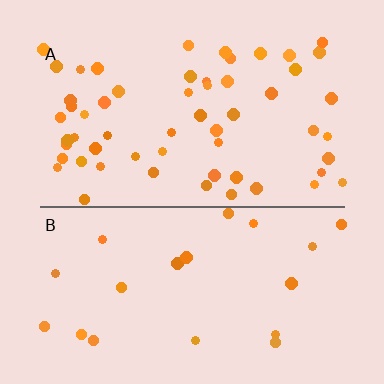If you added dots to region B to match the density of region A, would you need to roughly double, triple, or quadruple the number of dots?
Approximately triple.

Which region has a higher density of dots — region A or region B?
A (the top).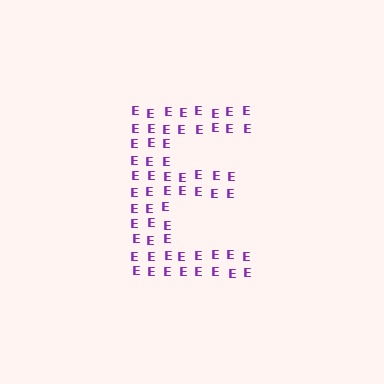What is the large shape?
The large shape is the letter E.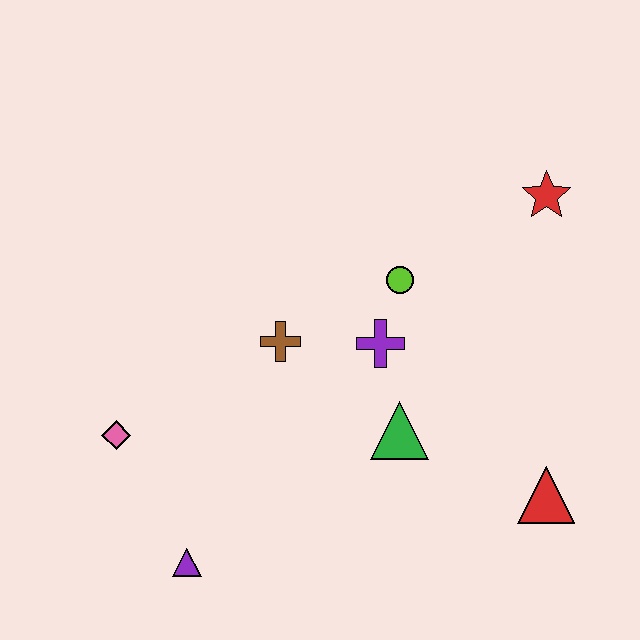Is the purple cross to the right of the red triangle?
No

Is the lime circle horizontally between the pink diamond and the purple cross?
No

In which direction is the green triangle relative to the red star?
The green triangle is below the red star.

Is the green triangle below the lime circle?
Yes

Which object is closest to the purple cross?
The lime circle is closest to the purple cross.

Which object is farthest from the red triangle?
The pink diamond is farthest from the red triangle.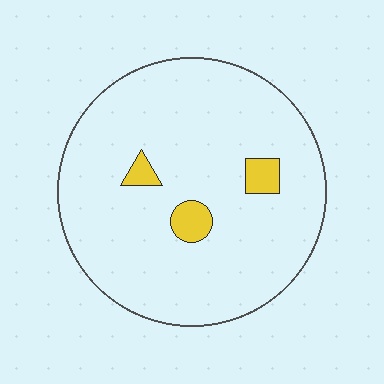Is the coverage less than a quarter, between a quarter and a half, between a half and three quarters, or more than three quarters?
Less than a quarter.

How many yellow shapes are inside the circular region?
3.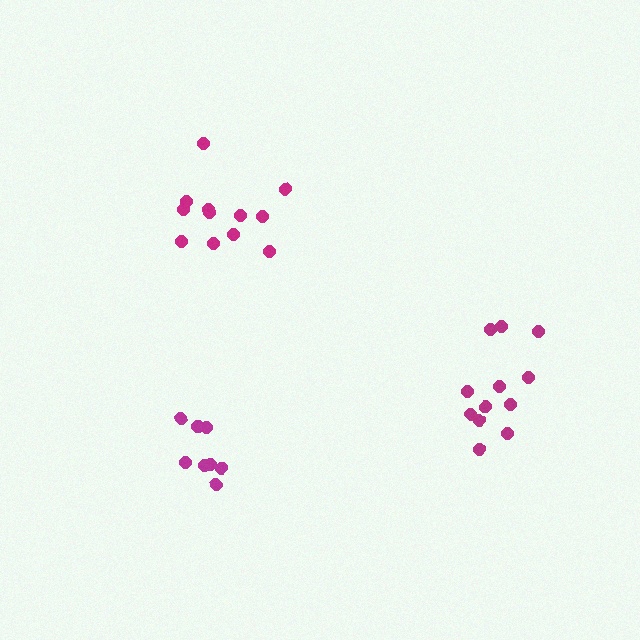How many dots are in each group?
Group 1: 9 dots, Group 2: 12 dots, Group 3: 12 dots (33 total).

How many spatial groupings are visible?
There are 3 spatial groupings.